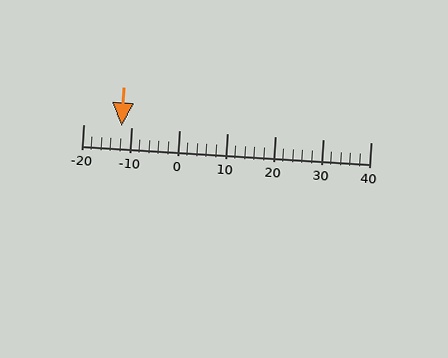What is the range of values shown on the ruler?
The ruler shows values from -20 to 40.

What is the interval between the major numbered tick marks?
The major tick marks are spaced 10 units apart.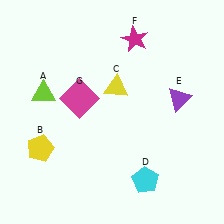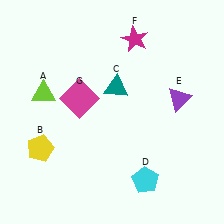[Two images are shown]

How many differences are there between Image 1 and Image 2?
There is 1 difference between the two images.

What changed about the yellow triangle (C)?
In Image 1, C is yellow. In Image 2, it changed to teal.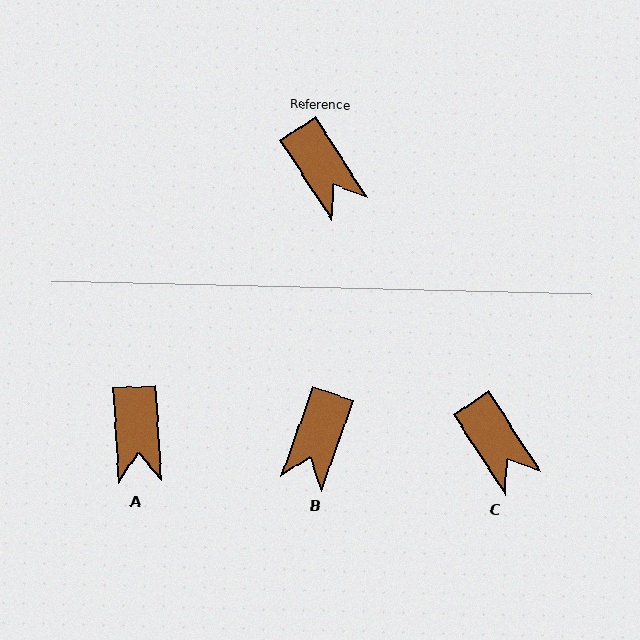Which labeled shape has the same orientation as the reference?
C.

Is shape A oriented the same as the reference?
No, it is off by about 29 degrees.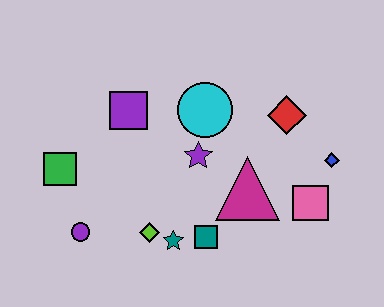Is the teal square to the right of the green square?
Yes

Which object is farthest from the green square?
The blue diamond is farthest from the green square.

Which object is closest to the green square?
The purple circle is closest to the green square.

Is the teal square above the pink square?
No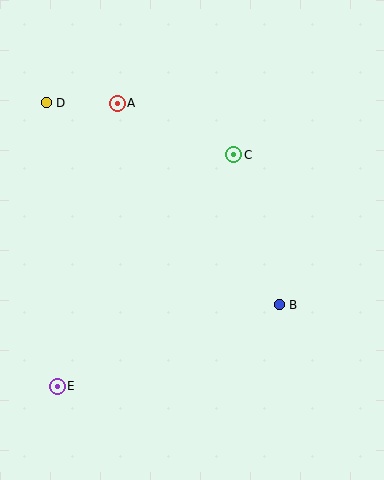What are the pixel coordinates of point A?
Point A is at (117, 104).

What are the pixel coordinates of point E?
Point E is at (57, 386).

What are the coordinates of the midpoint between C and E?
The midpoint between C and E is at (145, 270).